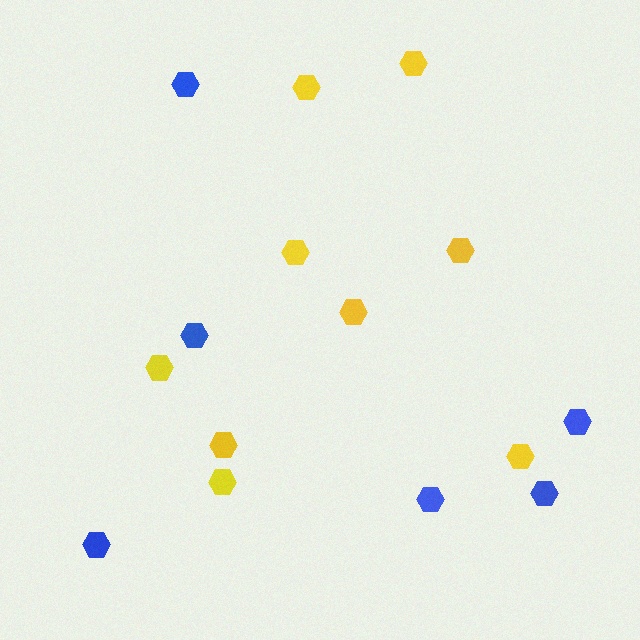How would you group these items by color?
There are 2 groups: one group of blue hexagons (6) and one group of yellow hexagons (9).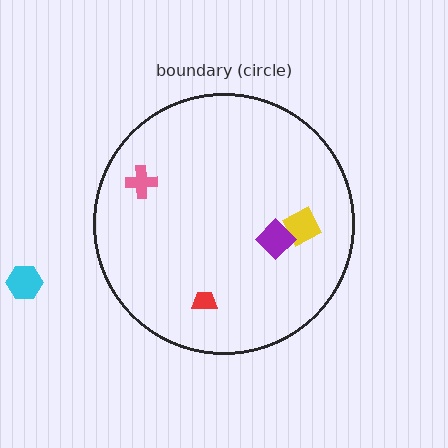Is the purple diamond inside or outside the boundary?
Inside.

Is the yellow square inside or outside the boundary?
Inside.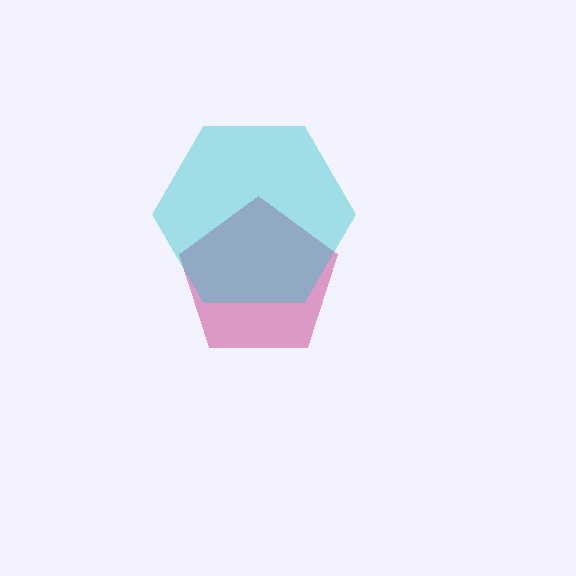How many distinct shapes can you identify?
There are 2 distinct shapes: a magenta pentagon, a cyan hexagon.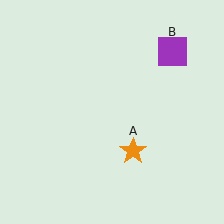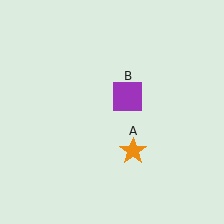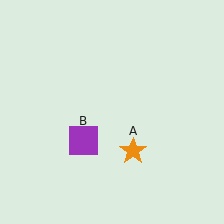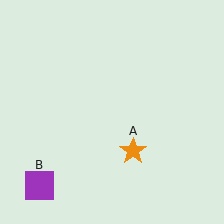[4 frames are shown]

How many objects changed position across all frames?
1 object changed position: purple square (object B).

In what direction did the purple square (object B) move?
The purple square (object B) moved down and to the left.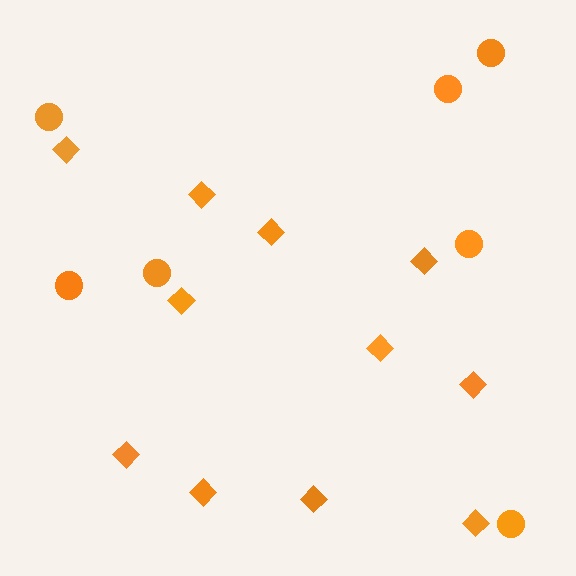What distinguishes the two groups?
There are 2 groups: one group of circles (7) and one group of diamonds (11).